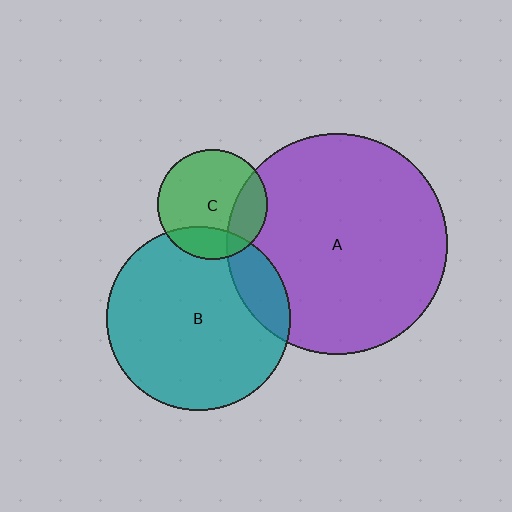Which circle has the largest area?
Circle A (purple).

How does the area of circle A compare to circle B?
Approximately 1.4 times.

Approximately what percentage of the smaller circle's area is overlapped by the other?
Approximately 25%.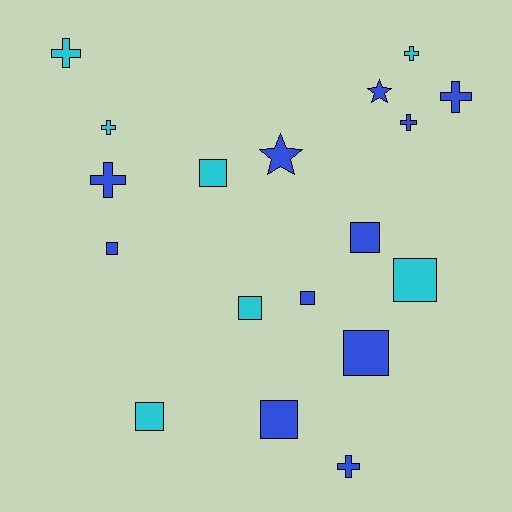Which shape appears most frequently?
Square, with 9 objects.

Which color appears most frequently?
Blue, with 11 objects.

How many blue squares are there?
There are 5 blue squares.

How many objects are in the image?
There are 18 objects.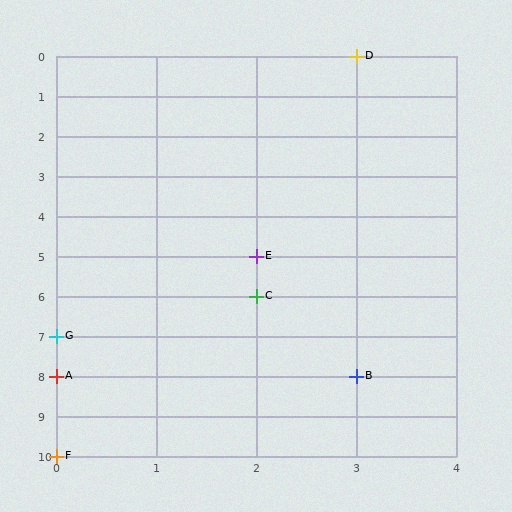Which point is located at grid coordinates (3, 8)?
Point B is at (3, 8).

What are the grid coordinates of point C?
Point C is at grid coordinates (2, 6).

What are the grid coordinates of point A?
Point A is at grid coordinates (0, 8).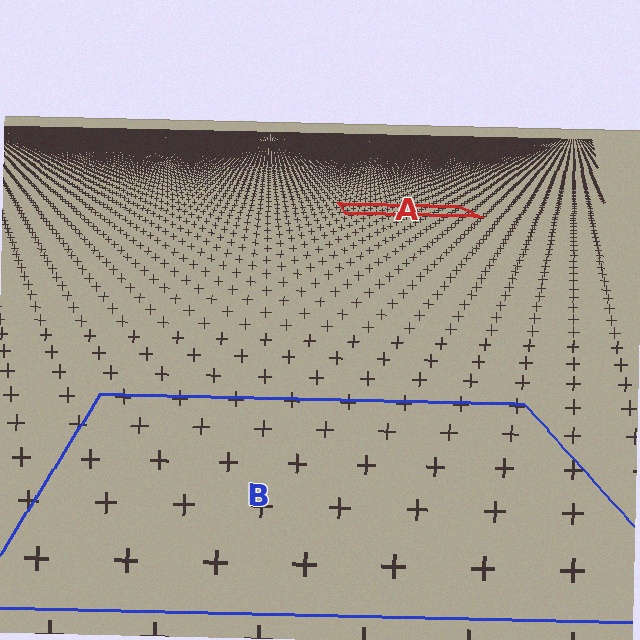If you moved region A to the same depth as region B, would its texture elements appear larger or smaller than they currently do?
They would appear larger. At a closer depth, the same texture elements are projected at a bigger on-screen size.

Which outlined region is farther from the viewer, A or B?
Region A is farther from the viewer — the texture elements inside it appear smaller and more densely packed.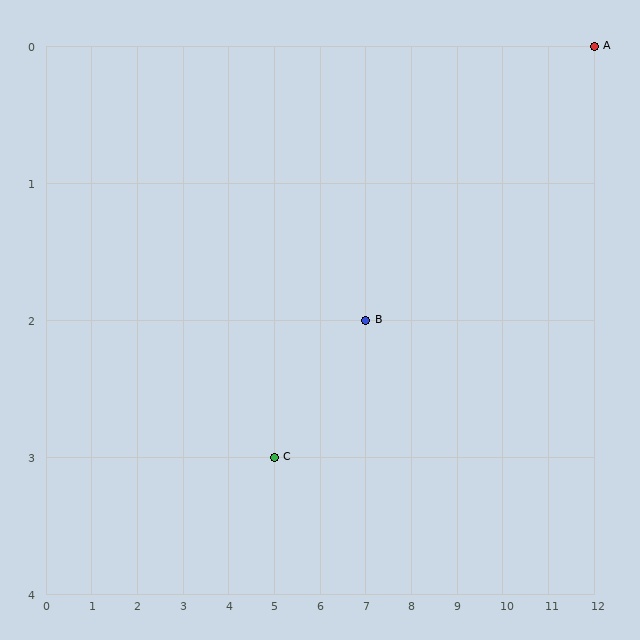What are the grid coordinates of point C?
Point C is at grid coordinates (5, 3).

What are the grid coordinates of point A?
Point A is at grid coordinates (12, 0).